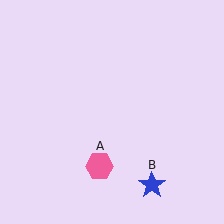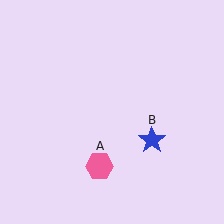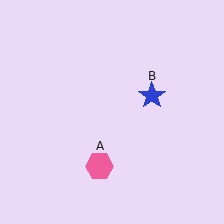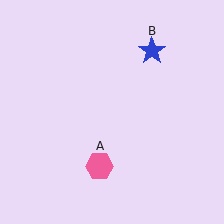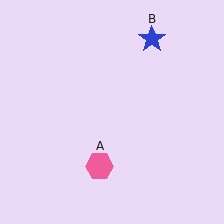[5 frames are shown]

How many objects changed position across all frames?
1 object changed position: blue star (object B).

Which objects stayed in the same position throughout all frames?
Pink hexagon (object A) remained stationary.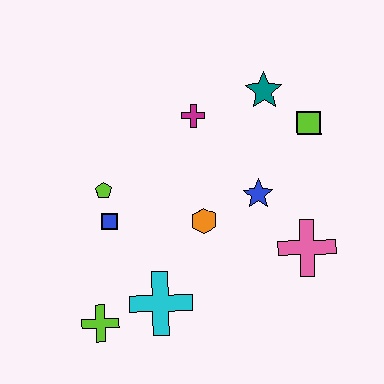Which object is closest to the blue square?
The lime pentagon is closest to the blue square.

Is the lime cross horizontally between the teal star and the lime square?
No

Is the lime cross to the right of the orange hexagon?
No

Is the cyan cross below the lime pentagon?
Yes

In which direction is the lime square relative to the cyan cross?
The lime square is above the cyan cross.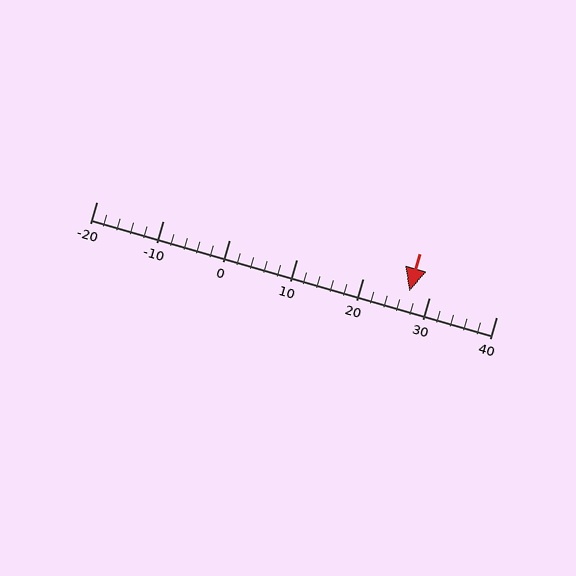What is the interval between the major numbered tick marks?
The major tick marks are spaced 10 units apart.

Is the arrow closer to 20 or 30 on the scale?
The arrow is closer to 30.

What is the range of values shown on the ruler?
The ruler shows values from -20 to 40.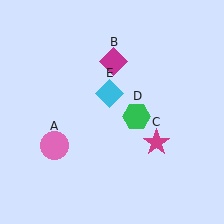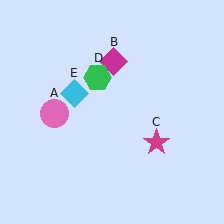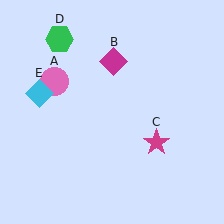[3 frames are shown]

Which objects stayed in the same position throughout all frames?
Magenta diamond (object B) and magenta star (object C) remained stationary.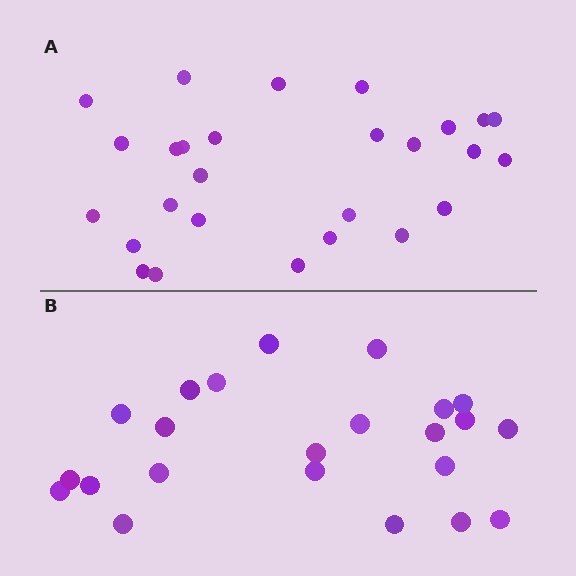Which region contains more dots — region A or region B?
Region A (the top region) has more dots.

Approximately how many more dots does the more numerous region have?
Region A has about 4 more dots than region B.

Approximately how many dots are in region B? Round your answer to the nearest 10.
About 20 dots. (The exact count is 23, which rounds to 20.)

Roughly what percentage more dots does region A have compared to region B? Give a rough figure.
About 15% more.